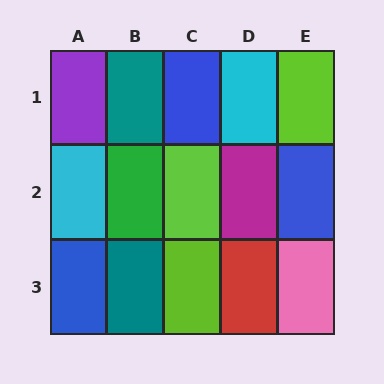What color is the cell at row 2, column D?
Magenta.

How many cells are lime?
3 cells are lime.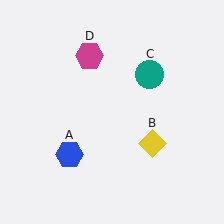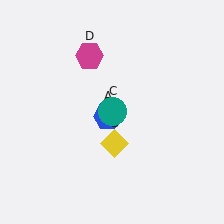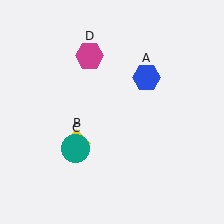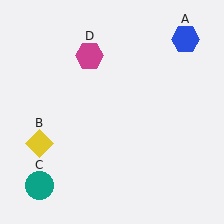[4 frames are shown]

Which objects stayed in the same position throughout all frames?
Magenta hexagon (object D) remained stationary.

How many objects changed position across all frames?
3 objects changed position: blue hexagon (object A), yellow diamond (object B), teal circle (object C).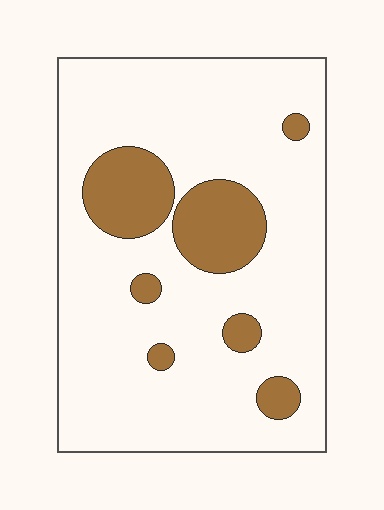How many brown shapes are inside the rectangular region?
7.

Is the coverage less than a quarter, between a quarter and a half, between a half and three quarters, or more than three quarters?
Less than a quarter.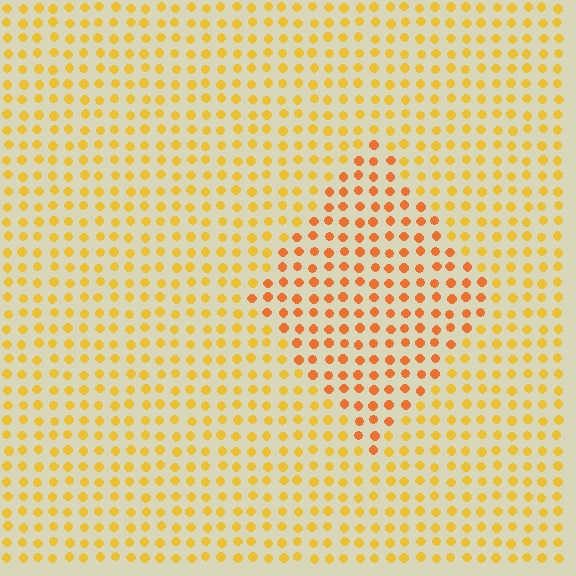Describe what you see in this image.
The image is filled with small yellow elements in a uniform arrangement. A diamond-shaped region is visible where the elements are tinted to a slightly different hue, forming a subtle color boundary.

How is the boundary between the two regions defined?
The boundary is defined purely by a slight shift in hue (about 26 degrees). Spacing, size, and orientation are identical on both sides.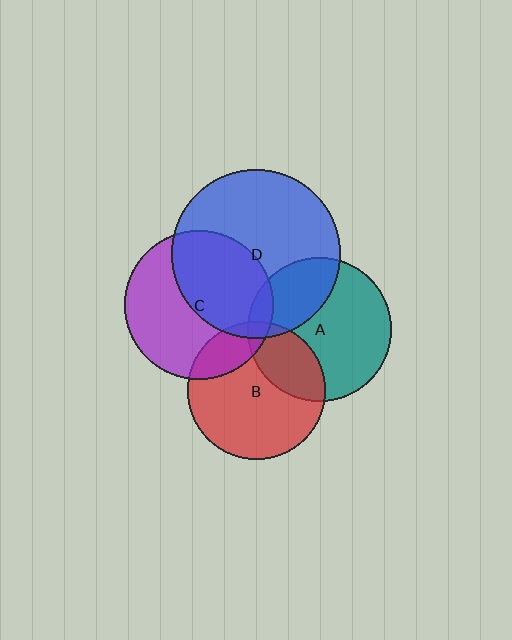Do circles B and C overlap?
Yes.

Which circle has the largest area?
Circle D (blue).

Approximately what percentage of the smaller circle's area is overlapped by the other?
Approximately 20%.